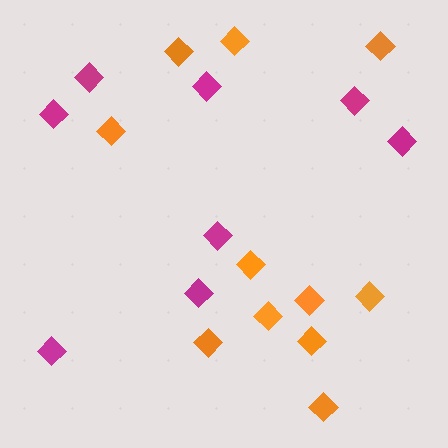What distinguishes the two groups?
There are 2 groups: one group of orange diamonds (11) and one group of magenta diamonds (8).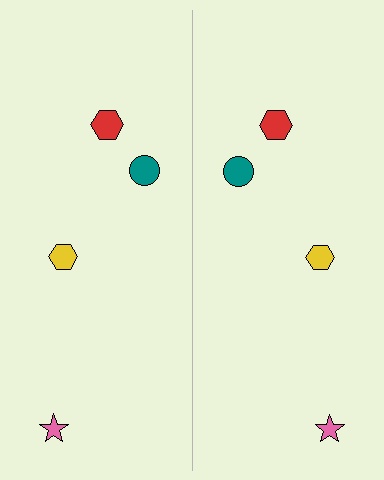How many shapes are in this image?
There are 8 shapes in this image.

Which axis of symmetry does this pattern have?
The pattern has a vertical axis of symmetry running through the center of the image.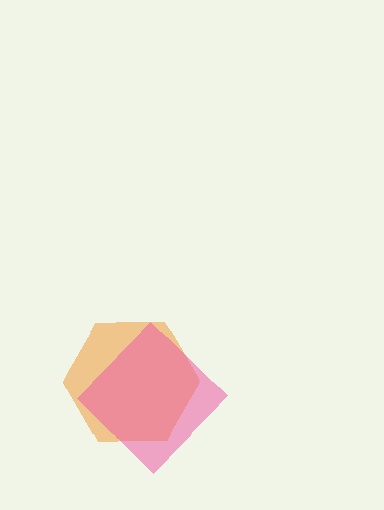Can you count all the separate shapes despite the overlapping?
Yes, there are 2 separate shapes.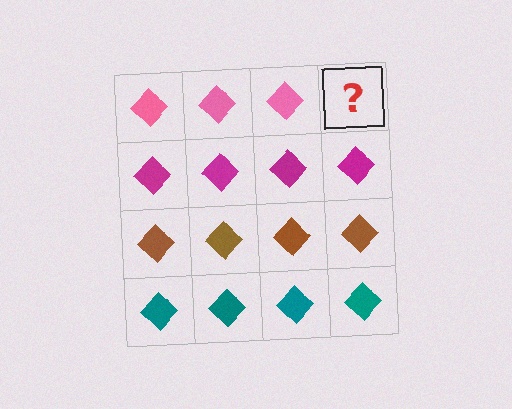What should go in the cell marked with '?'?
The missing cell should contain a pink diamond.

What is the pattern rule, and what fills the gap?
The rule is that each row has a consistent color. The gap should be filled with a pink diamond.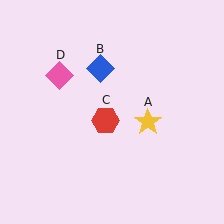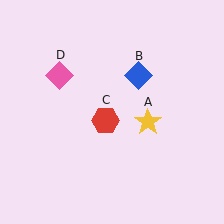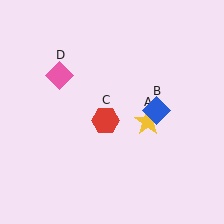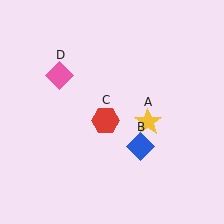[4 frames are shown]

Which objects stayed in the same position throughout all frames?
Yellow star (object A) and red hexagon (object C) and pink diamond (object D) remained stationary.